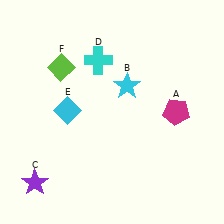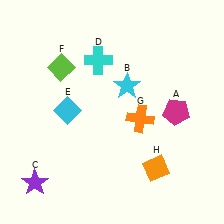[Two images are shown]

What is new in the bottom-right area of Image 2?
An orange diamond (H) was added in the bottom-right area of Image 2.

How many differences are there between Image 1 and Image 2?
There are 2 differences between the two images.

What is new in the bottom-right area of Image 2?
An orange cross (G) was added in the bottom-right area of Image 2.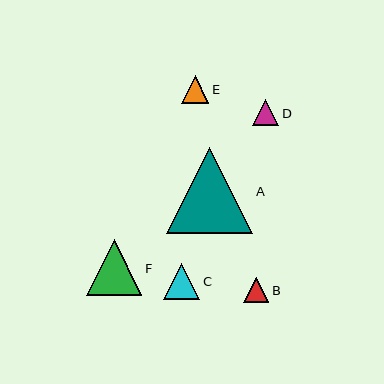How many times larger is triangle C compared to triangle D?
Triangle C is approximately 1.4 times the size of triangle D.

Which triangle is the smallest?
Triangle B is the smallest with a size of approximately 26 pixels.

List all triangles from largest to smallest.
From largest to smallest: A, F, C, E, D, B.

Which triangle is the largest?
Triangle A is the largest with a size of approximately 86 pixels.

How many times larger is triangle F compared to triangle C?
Triangle F is approximately 1.5 times the size of triangle C.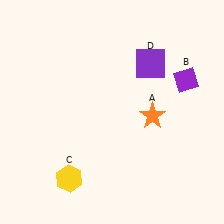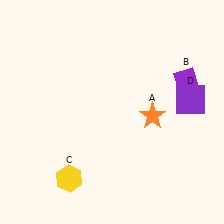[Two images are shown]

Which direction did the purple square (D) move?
The purple square (D) moved right.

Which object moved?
The purple square (D) moved right.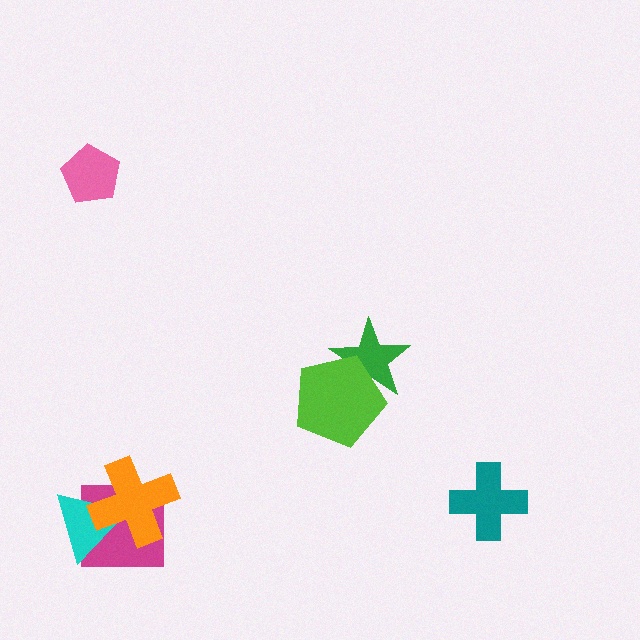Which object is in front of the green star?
The lime pentagon is in front of the green star.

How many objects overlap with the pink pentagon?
0 objects overlap with the pink pentagon.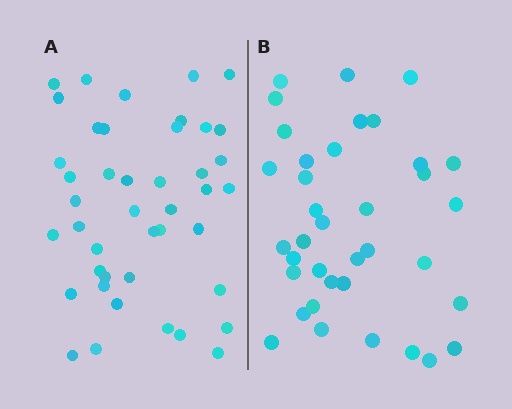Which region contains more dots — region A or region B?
Region A (the left region) has more dots.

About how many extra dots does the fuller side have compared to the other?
Region A has about 6 more dots than region B.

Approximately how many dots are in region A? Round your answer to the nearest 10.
About 40 dots. (The exact count is 43, which rounds to 40.)